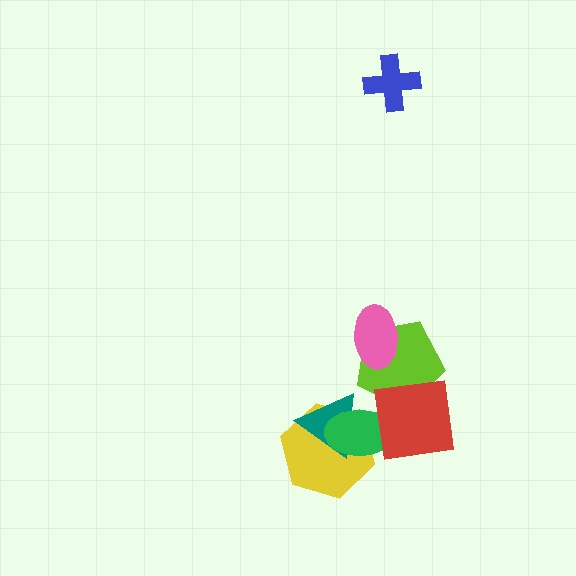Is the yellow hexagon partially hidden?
Yes, it is partially covered by another shape.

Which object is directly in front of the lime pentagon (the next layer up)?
The pink ellipse is directly in front of the lime pentagon.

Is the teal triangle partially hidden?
Yes, it is partially covered by another shape.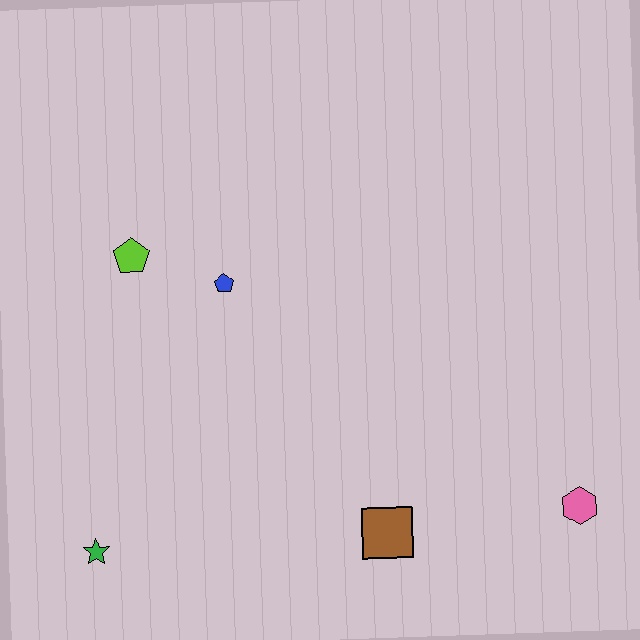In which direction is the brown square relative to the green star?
The brown square is to the right of the green star.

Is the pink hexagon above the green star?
Yes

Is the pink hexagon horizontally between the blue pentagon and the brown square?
No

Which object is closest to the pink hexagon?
The brown square is closest to the pink hexagon.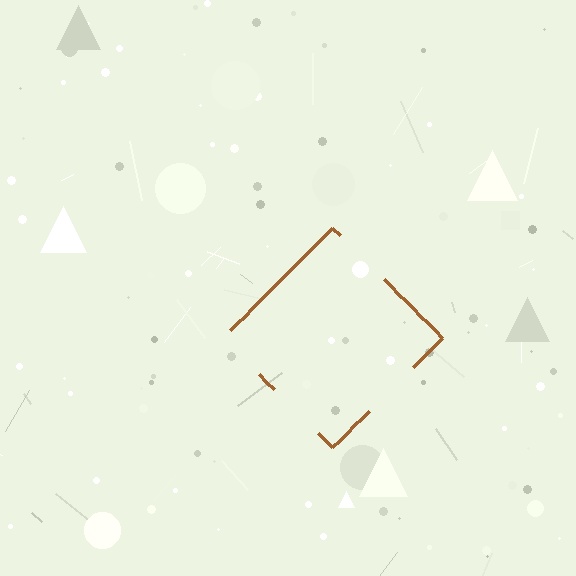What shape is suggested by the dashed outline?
The dashed outline suggests a diamond.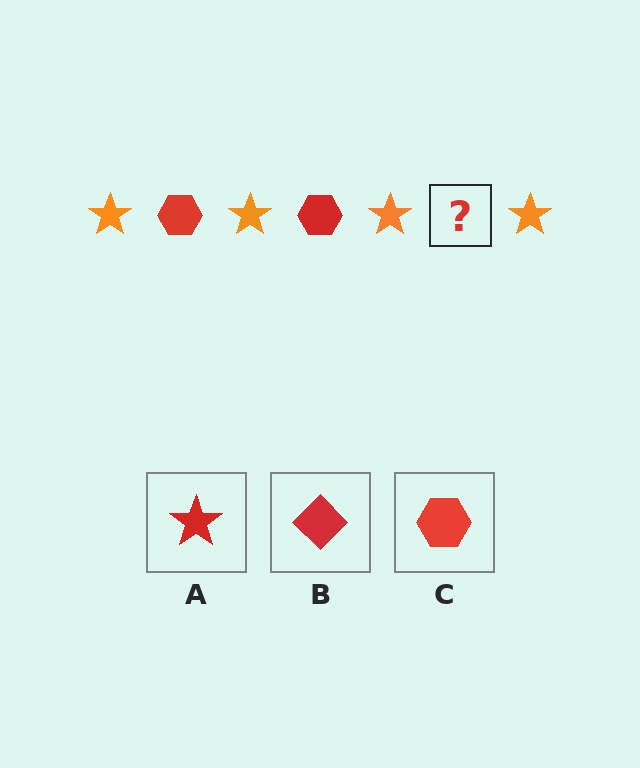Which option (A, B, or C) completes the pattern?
C.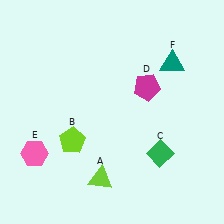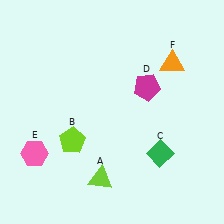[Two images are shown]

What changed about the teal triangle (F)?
In Image 1, F is teal. In Image 2, it changed to orange.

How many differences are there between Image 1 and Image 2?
There is 1 difference between the two images.